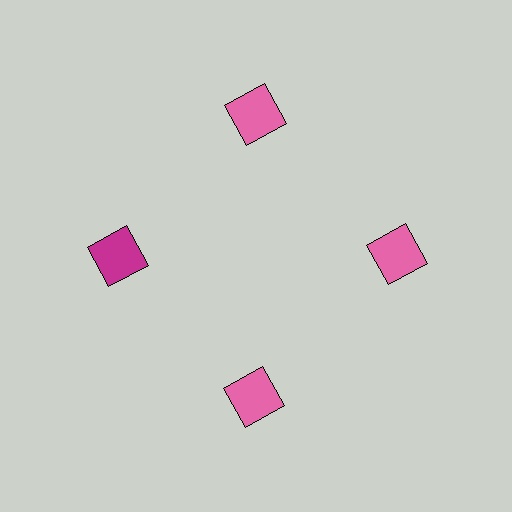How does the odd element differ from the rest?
It has a different color: magenta instead of pink.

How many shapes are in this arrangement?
There are 4 shapes arranged in a ring pattern.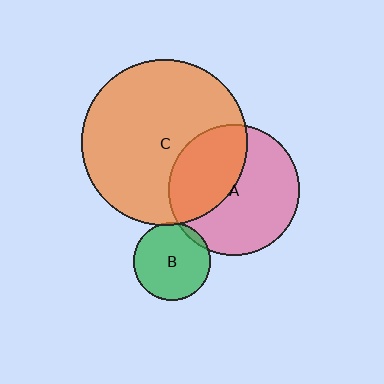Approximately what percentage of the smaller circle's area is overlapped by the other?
Approximately 5%.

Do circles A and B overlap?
Yes.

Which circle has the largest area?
Circle C (orange).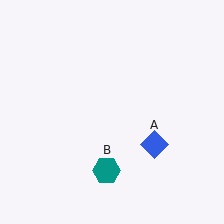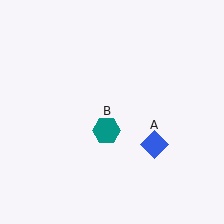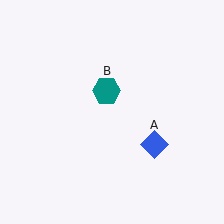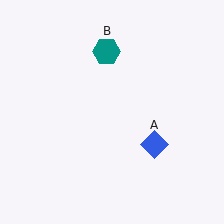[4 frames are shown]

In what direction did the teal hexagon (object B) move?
The teal hexagon (object B) moved up.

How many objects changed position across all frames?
1 object changed position: teal hexagon (object B).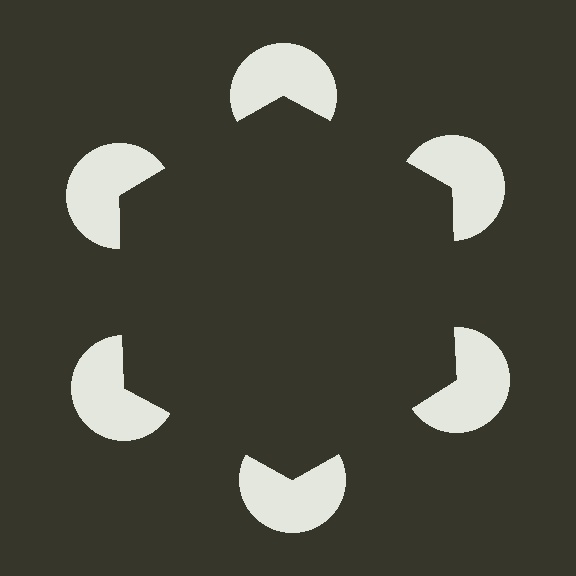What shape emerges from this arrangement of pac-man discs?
An illusory hexagon — its edges are inferred from the aligned wedge cuts in the pac-man discs, not physically drawn.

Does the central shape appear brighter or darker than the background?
It typically appears slightly darker than the background, even though no actual brightness change is drawn.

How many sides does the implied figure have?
6 sides.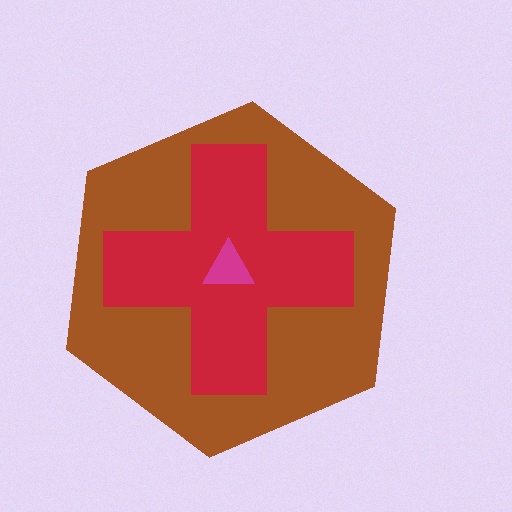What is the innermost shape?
The magenta triangle.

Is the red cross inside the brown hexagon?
Yes.